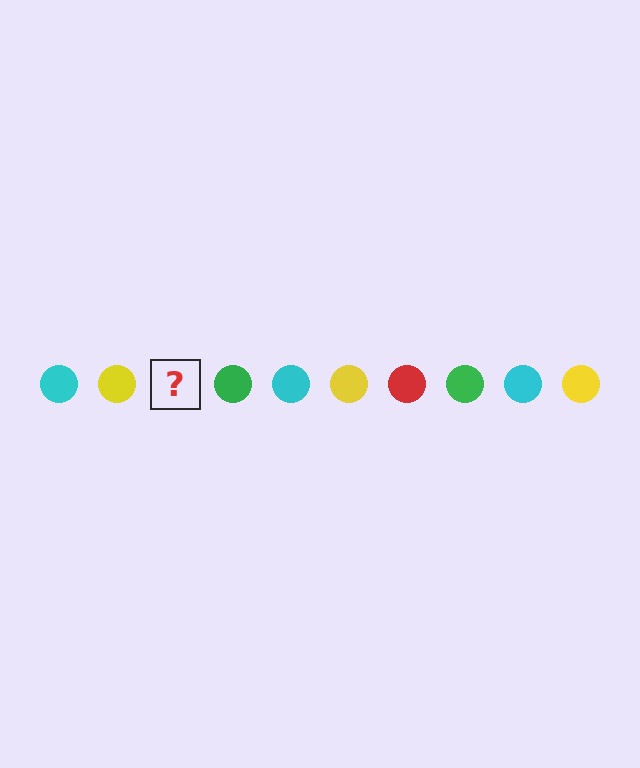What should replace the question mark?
The question mark should be replaced with a red circle.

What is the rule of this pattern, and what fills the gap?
The rule is that the pattern cycles through cyan, yellow, red, green circles. The gap should be filled with a red circle.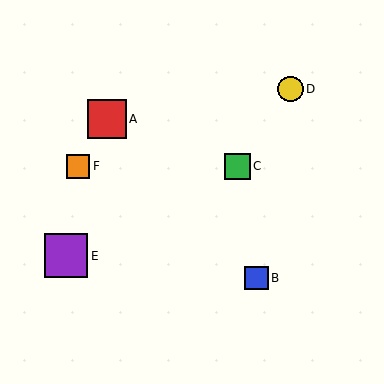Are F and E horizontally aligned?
No, F is at y≈167 and E is at y≈256.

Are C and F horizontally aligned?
Yes, both are at y≈167.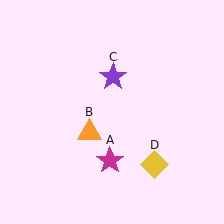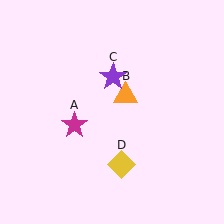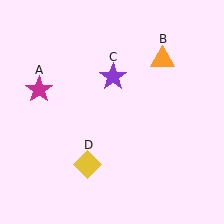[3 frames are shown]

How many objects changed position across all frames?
3 objects changed position: magenta star (object A), orange triangle (object B), yellow diamond (object D).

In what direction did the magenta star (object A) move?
The magenta star (object A) moved up and to the left.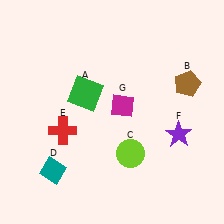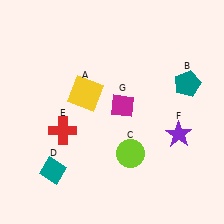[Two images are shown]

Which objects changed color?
A changed from green to yellow. B changed from brown to teal.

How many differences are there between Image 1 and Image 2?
There are 2 differences between the two images.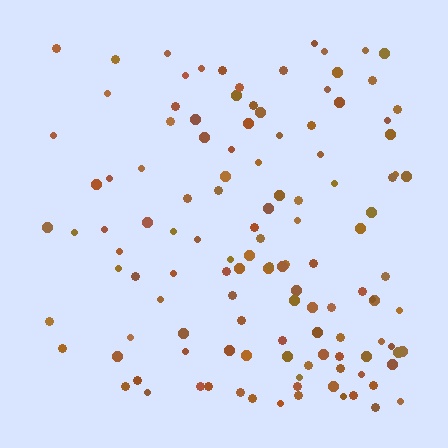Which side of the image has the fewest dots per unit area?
The left.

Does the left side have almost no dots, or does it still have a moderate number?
Still a moderate number, just noticeably fewer than the right.